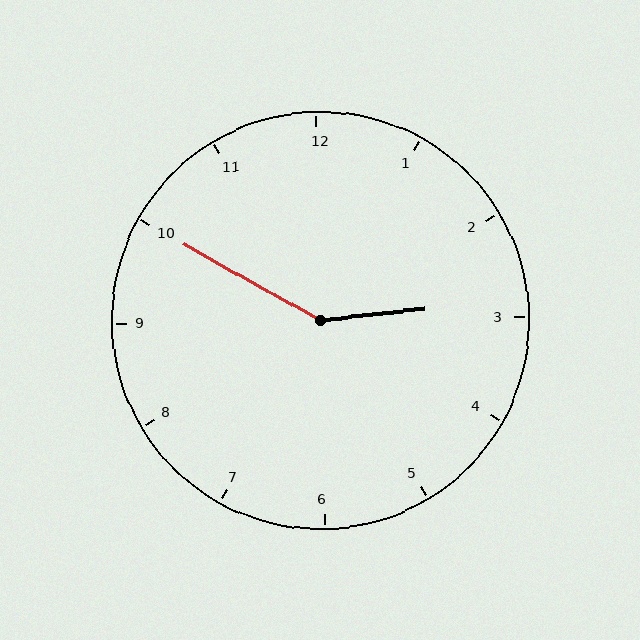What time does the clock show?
2:50.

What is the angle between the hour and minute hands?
Approximately 145 degrees.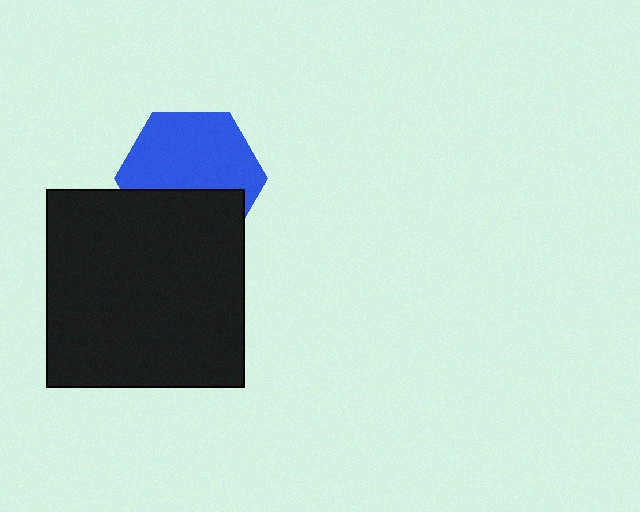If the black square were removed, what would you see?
You would see the complete blue hexagon.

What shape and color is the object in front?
The object in front is a black square.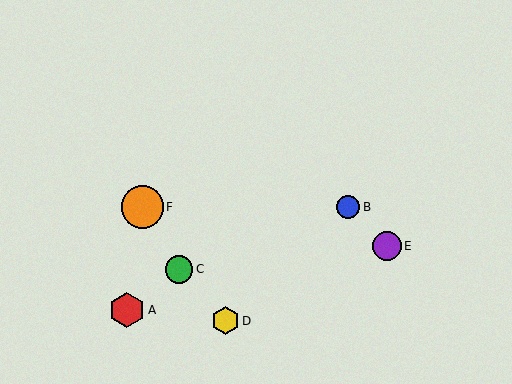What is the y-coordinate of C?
Object C is at y≈269.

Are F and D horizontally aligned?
No, F is at y≈207 and D is at y≈321.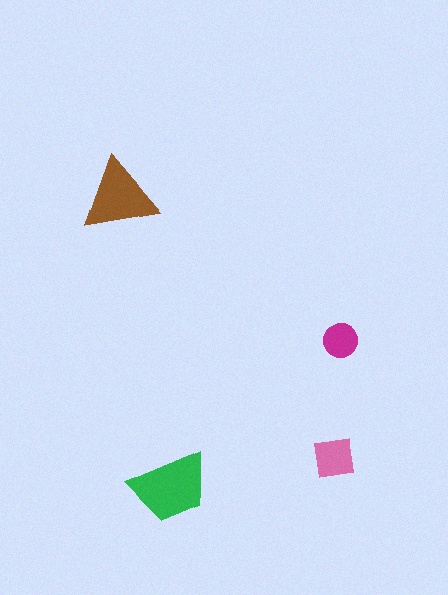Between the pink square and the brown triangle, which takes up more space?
The brown triangle.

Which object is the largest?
The green trapezoid.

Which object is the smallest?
The magenta circle.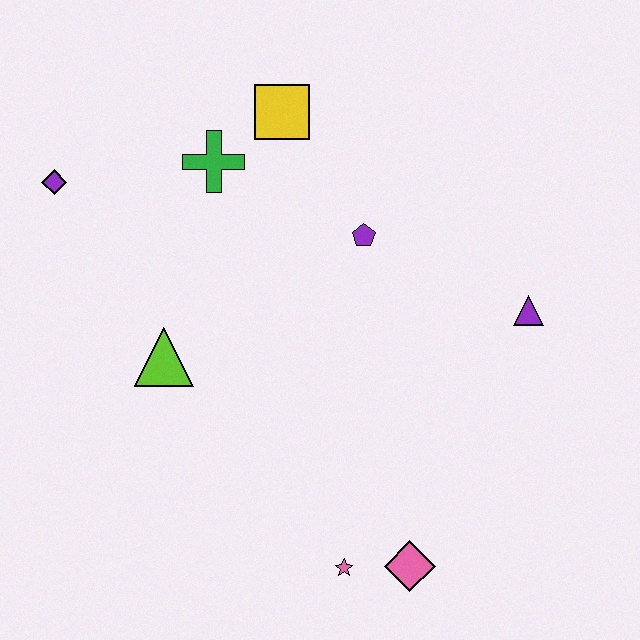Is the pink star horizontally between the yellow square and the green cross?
No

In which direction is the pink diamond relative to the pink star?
The pink diamond is to the right of the pink star.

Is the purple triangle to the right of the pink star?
Yes